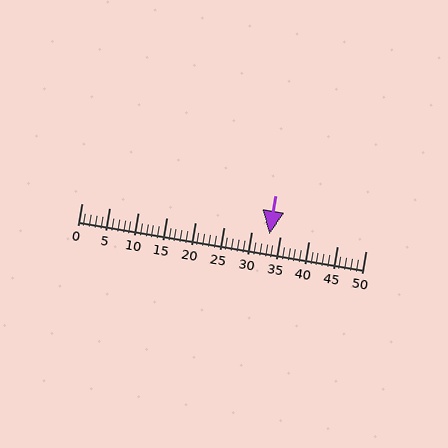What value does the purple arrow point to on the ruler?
The purple arrow points to approximately 33.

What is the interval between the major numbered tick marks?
The major tick marks are spaced 5 units apart.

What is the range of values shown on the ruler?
The ruler shows values from 0 to 50.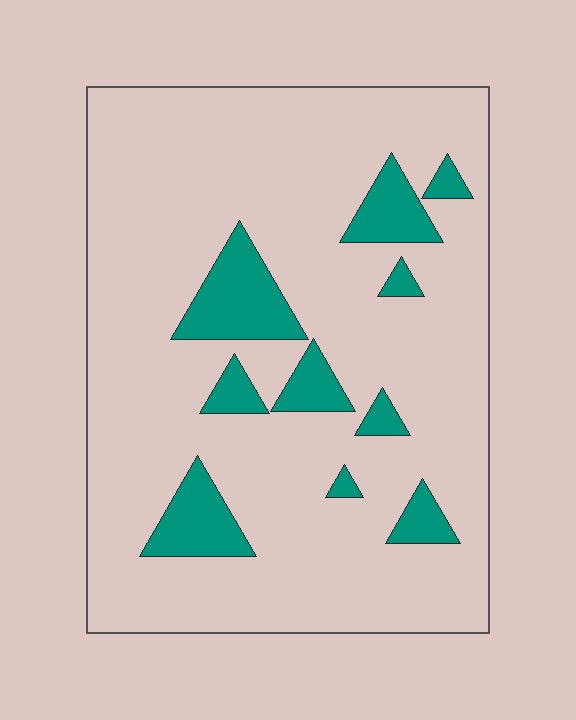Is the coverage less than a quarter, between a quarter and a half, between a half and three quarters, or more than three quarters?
Less than a quarter.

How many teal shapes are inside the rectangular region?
10.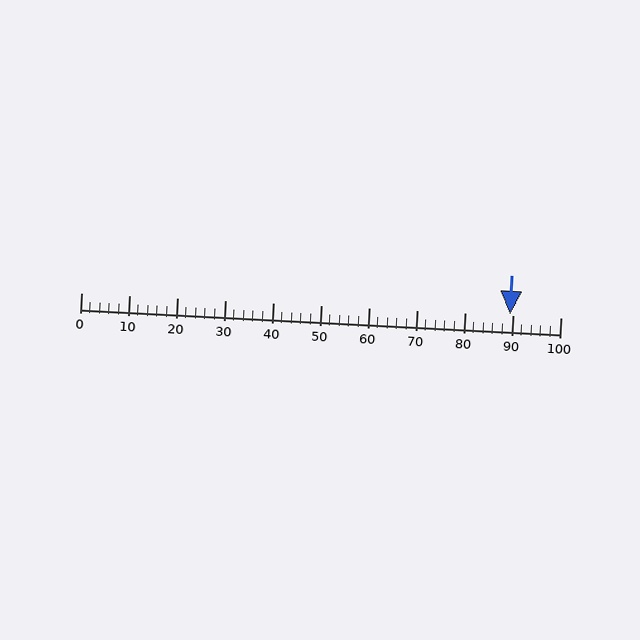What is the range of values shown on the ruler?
The ruler shows values from 0 to 100.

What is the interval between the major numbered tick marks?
The major tick marks are spaced 10 units apart.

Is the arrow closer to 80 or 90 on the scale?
The arrow is closer to 90.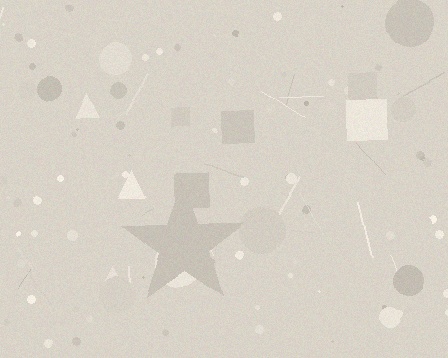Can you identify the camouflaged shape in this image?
The camouflaged shape is a star.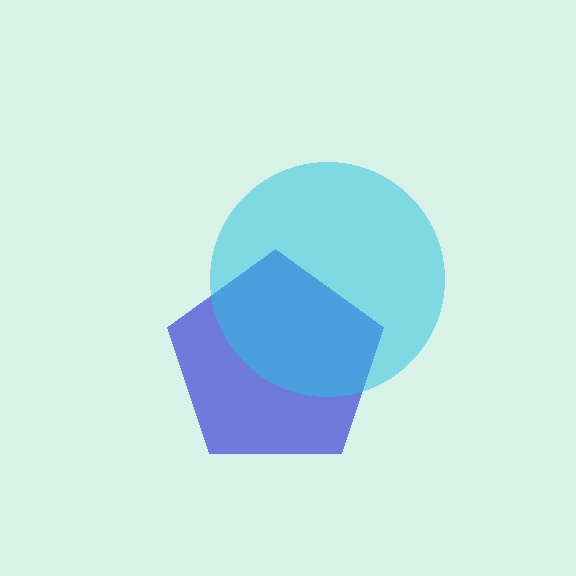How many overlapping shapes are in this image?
There are 2 overlapping shapes in the image.